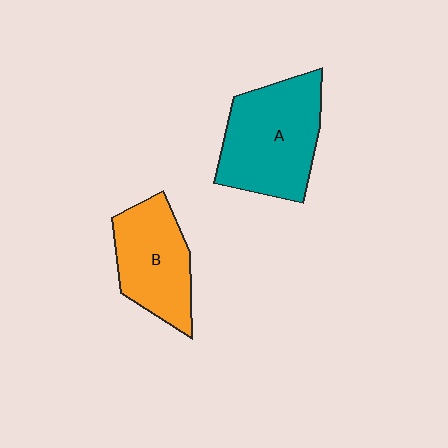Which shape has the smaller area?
Shape B (orange).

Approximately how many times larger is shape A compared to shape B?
Approximately 1.3 times.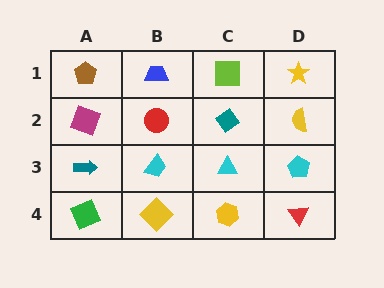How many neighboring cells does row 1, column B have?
3.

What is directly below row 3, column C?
A yellow hexagon.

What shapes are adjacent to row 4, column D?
A cyan pentagon (row 3, column D), a yellow hexagon (row 4, column C).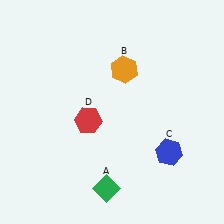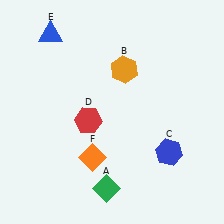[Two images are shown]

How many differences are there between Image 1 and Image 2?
There are 2 differences between the two images.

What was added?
A blue triangle (E), an orange diamond (F) were added in Image 2.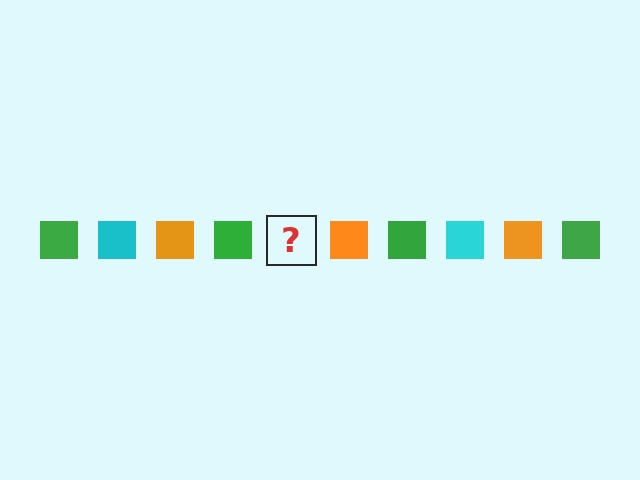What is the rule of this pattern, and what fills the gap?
The rule is that the pattern cycles through green, cyan, orange squares. The gap should be filled with a cyan square.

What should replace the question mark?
The question mark should be replaced with a cyan square.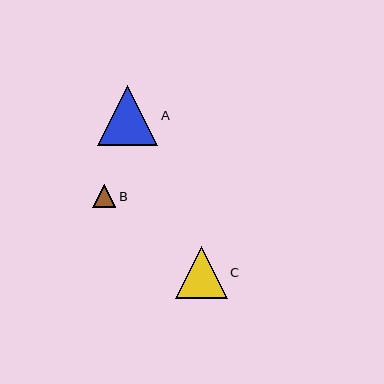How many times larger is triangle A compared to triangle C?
Triangle A is approximately 1.2 times the size of triangle C.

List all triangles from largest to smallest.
From largest to smallest: A, C, B.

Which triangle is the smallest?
Triangle B is the smallest with a size of approximately 23 pixels.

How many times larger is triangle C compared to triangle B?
Triangle C is approximately 2.2 times the size of triangle B.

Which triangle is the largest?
Triangle A is the largest with a size of approximately 60 pixels.